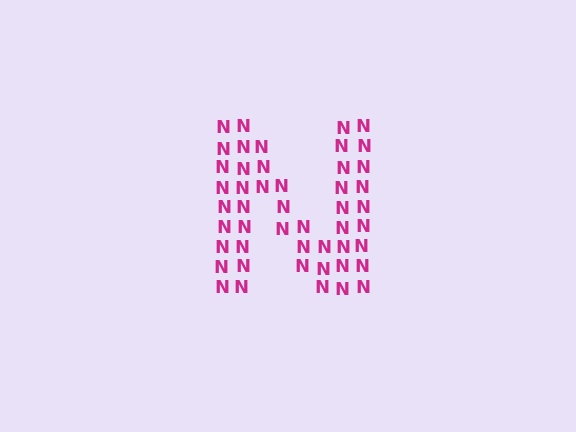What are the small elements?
The small elements are letter N's.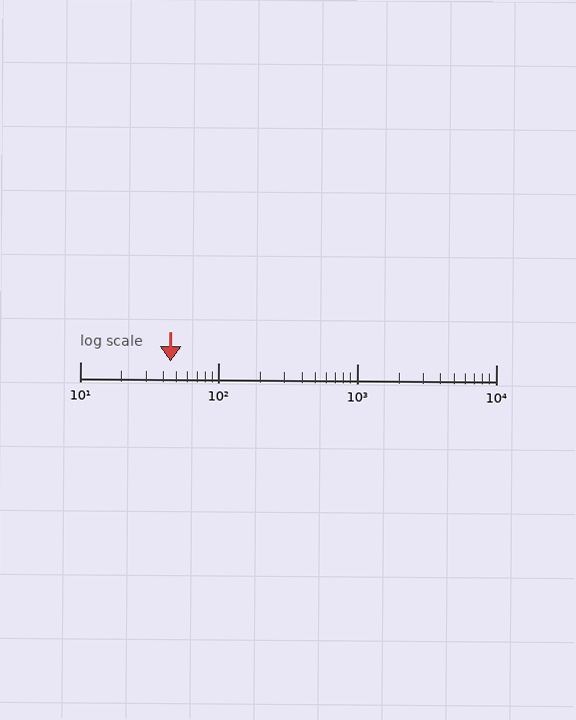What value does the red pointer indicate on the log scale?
The pointer indicates approximately 45.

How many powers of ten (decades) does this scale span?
The scale spans 3 decades, from 10 to 10000.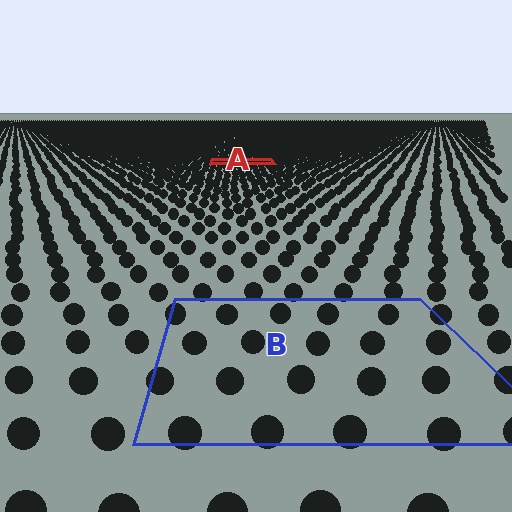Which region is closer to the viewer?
Region B is closer. The texture elements there are larger and more spread out.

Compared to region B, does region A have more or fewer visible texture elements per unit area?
Region A has more texture elements per unit area — they are packed more densely because it is farther away.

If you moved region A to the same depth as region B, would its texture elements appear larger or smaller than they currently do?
They would appear larger. At a closer depth, the same texture elements are projected at a bigger on-screen size.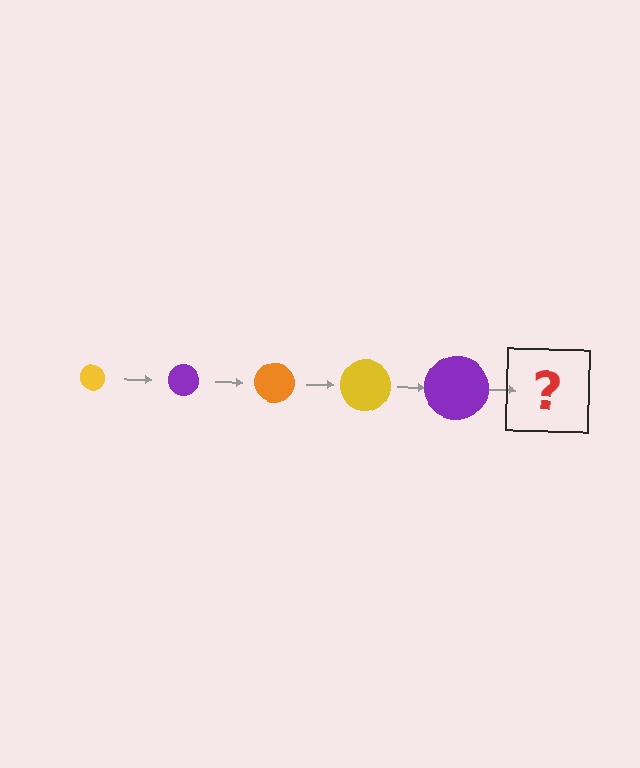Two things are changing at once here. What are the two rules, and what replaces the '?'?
The two rules are that the circle grows larger each step and the color cycles through yellow, purple, and orange. The '?' should be an orange circle, larger than the previous one.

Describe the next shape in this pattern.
It should be an orange circle, larger than the previous one.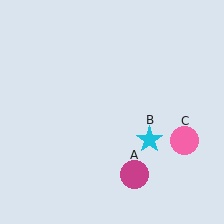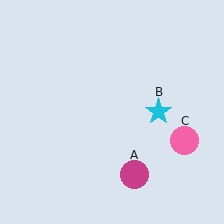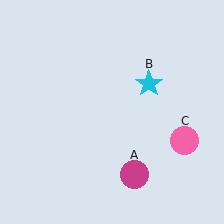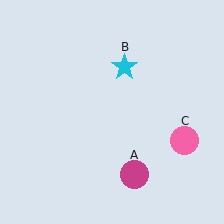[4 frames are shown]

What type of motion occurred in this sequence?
The cyan star (object B) rotated counterclockwise around the center of the scene.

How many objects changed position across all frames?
1 object changed position: cyan star (object B).